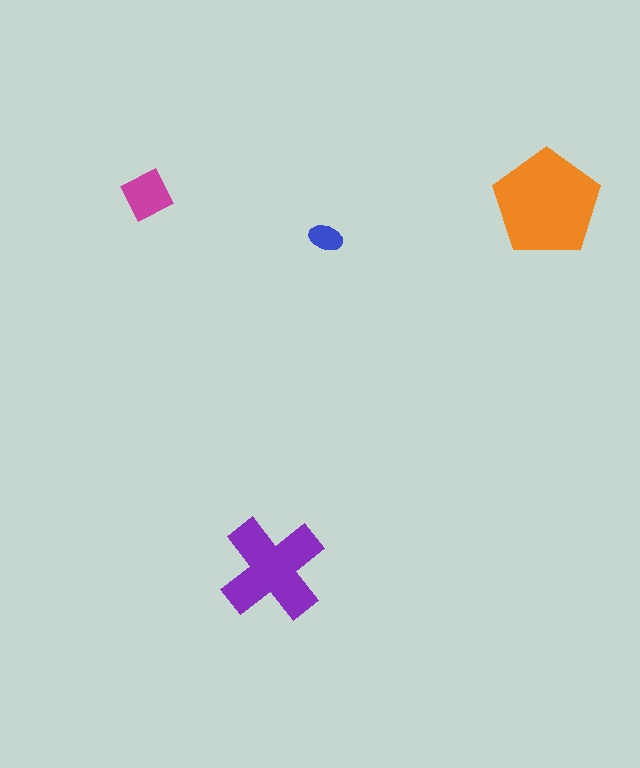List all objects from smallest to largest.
The blue ellipse, the magenta diamond, the purple cross, the orange pentagon.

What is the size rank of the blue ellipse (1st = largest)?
4th.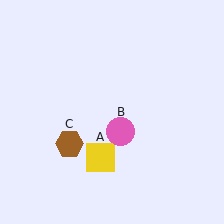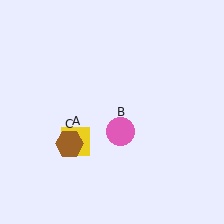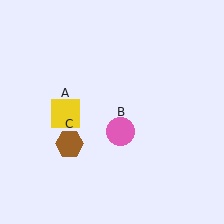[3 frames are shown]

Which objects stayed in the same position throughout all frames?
Pink circle (object B) and brown hexagon (object C) remained stationary.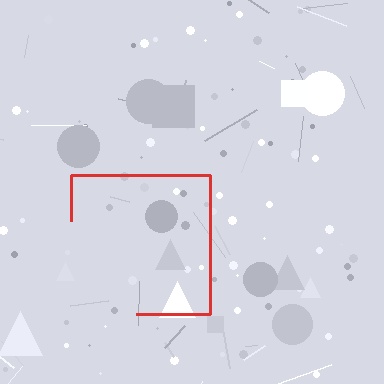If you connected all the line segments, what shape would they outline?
They would outline a square.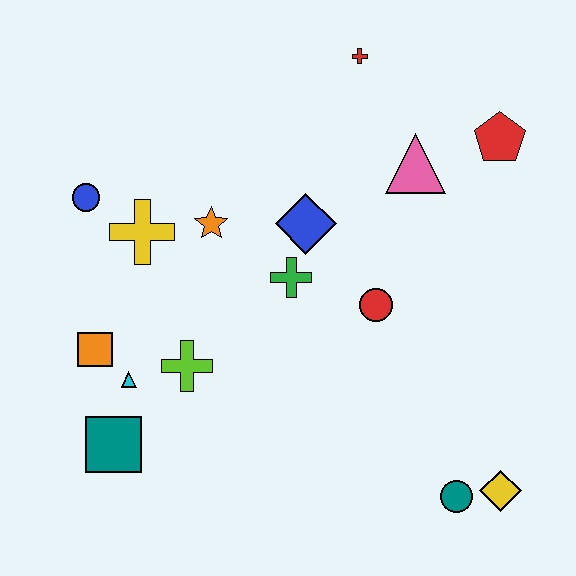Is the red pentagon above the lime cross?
Yes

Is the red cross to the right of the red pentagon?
No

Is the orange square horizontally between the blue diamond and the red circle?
No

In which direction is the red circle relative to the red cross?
The red circle is below the red cross.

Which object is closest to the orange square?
The cyan triangle is closest to the orange square.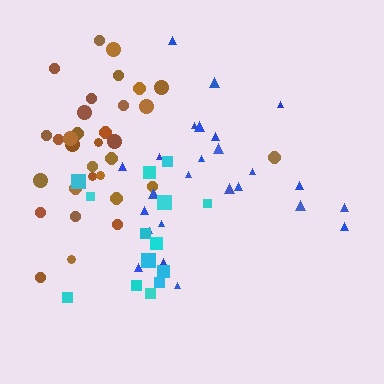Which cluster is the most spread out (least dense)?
Blue.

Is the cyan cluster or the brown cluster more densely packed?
Brown.